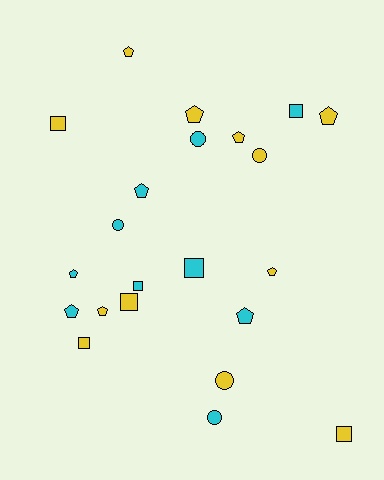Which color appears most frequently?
Yellow, with 12 objects.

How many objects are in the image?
There are 22 objects.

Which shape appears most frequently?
Pentagon, with 10 objects.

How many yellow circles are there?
There are 2 yellow circles.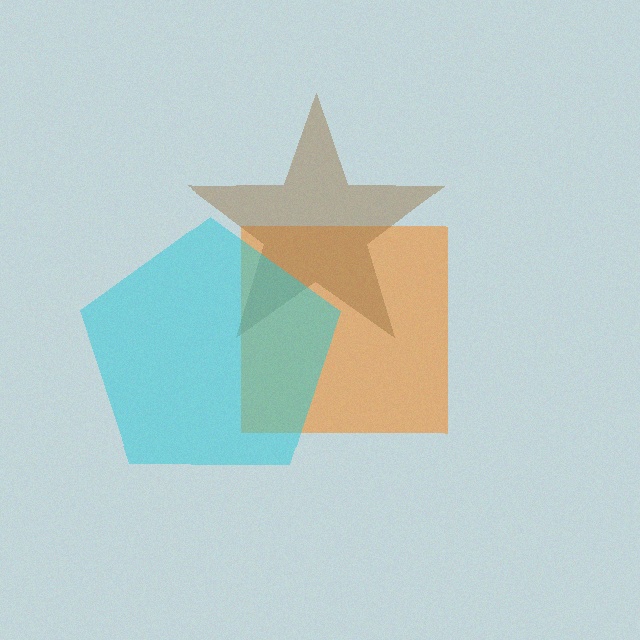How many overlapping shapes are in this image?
There are 3 overlapping shapes in the image.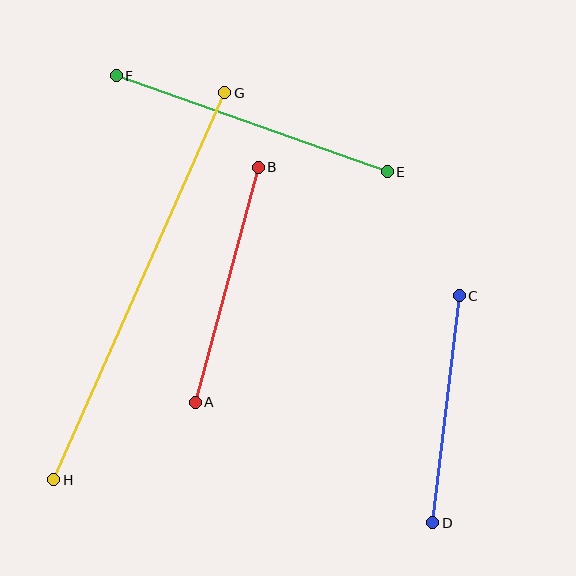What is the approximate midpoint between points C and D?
The midpoint is at approximately (446, 409) pixels.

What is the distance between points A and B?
The distance is approximately 243 pixels.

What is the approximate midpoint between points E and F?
The midpoint is at approximately (252, 124) pixels.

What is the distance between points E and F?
The distance is approximately 287 pixels.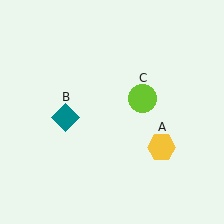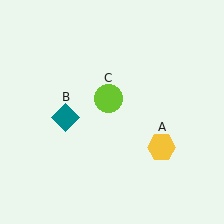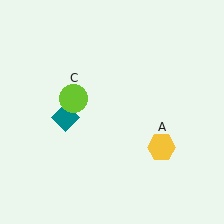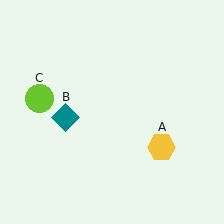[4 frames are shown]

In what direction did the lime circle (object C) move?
The lime circle (object C) moved left.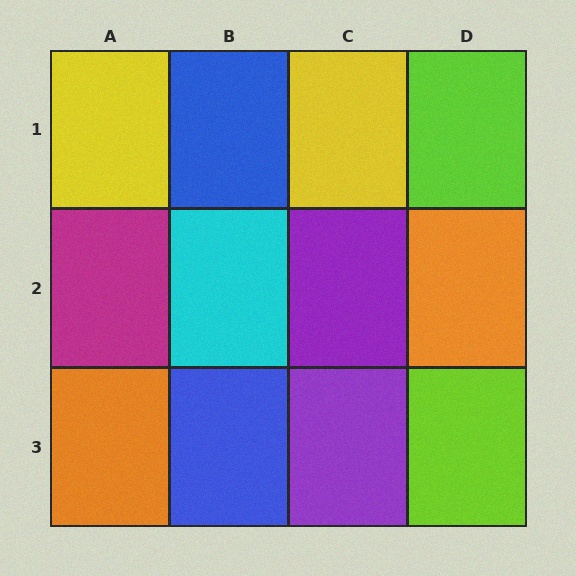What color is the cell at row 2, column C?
Purple.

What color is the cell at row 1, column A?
Yellow.